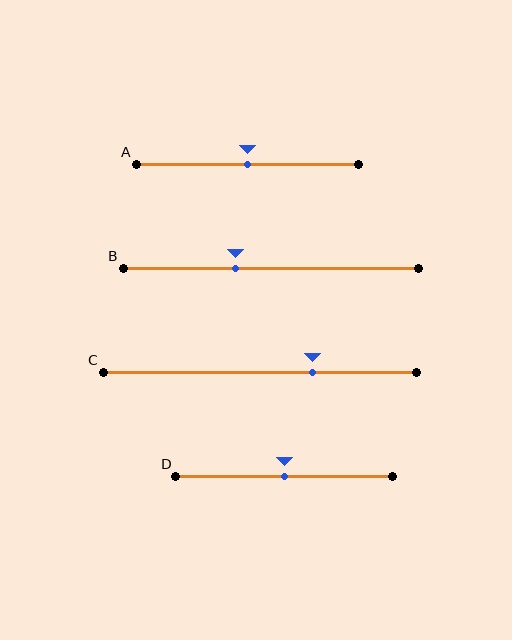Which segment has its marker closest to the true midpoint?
Segment A has its marker closest to the true midpoint.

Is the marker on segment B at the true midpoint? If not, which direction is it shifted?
No, the marker on segment B is shifted to the left by about 12% of the segment length.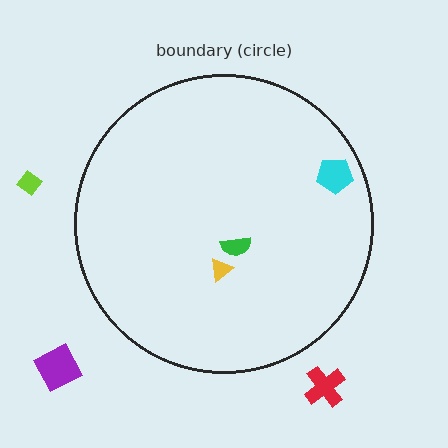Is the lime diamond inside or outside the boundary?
Outside.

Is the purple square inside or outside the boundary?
Outside.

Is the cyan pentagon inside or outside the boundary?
Inside.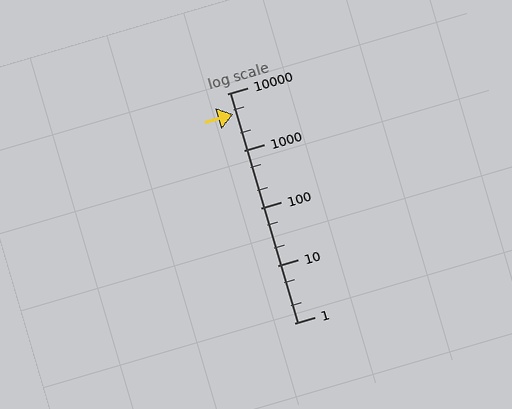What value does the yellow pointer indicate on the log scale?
The pointer indicates approximately 4400.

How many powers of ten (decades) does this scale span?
The scale spans 4 decades, from 1 to 10000.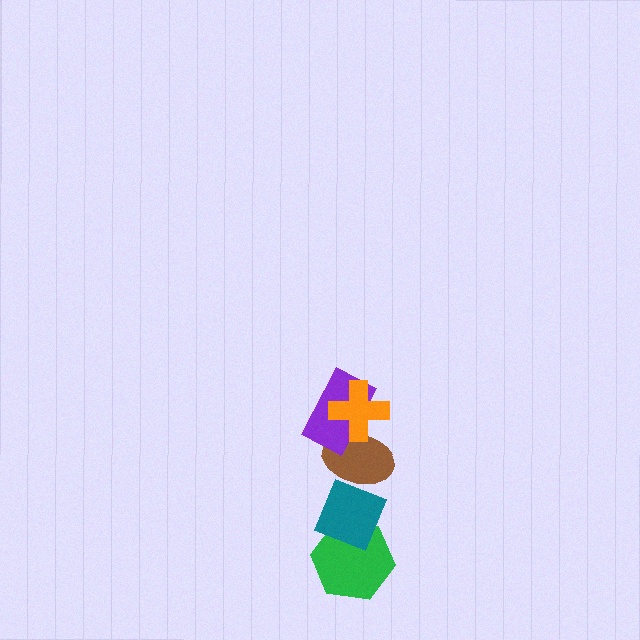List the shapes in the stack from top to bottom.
From top to bottom: the orange cross, the purple rectangle, the brown ellipse, the teal diamond, the green hexagon.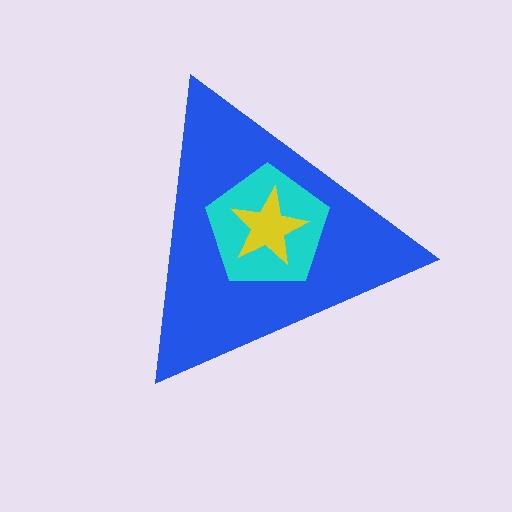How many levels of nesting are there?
3.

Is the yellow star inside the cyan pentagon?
Yes.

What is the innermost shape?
The yellow star.